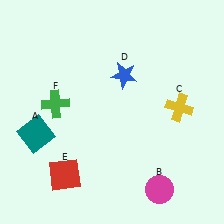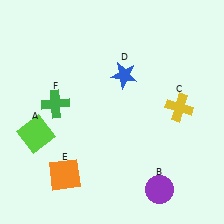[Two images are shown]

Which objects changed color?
A changed from teal to lime. B changed from magenta to purple. E changed from red to orange.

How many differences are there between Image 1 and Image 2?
There are 3 differences between the two images.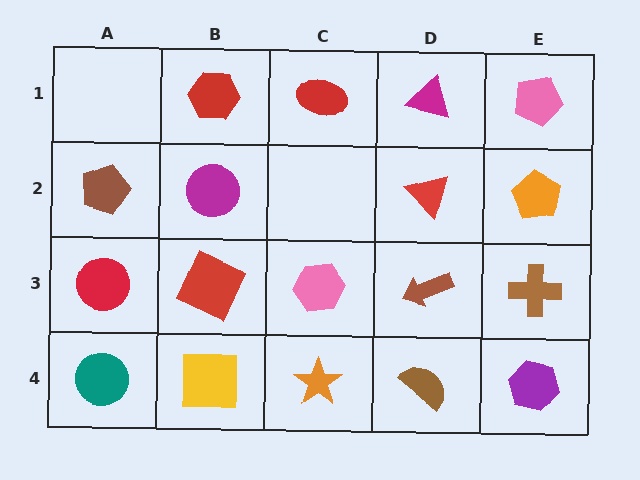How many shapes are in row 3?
5 shapes.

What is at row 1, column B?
A red hexagon.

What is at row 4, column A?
A teal circle.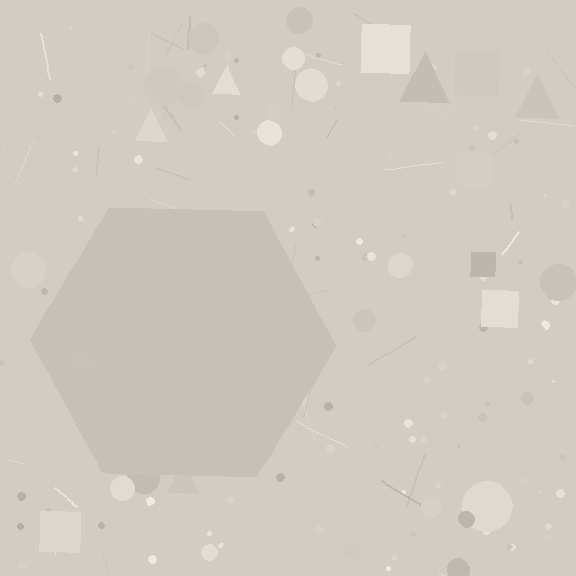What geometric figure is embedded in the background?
A hexagon is embedded in the background.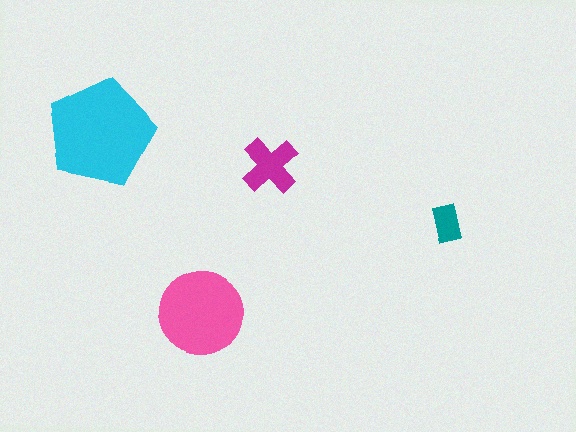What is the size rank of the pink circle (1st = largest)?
2nd.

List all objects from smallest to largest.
The teal rectangle, the magenta cross, the pink circle, the cyan pentagon.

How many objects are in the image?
There are 4 objects in the image.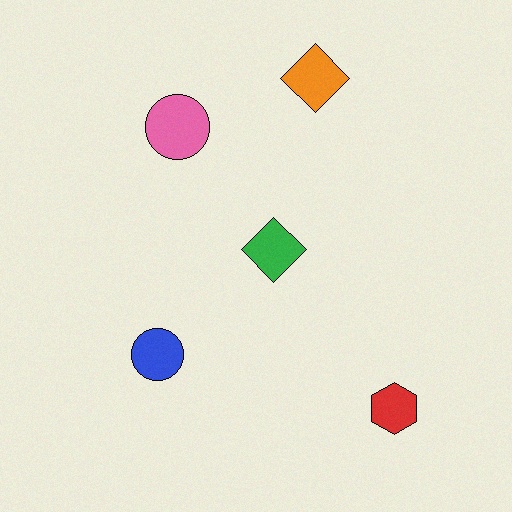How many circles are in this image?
There are 2 circles.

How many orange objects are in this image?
There is 1 orange object.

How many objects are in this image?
There are 5 objects.